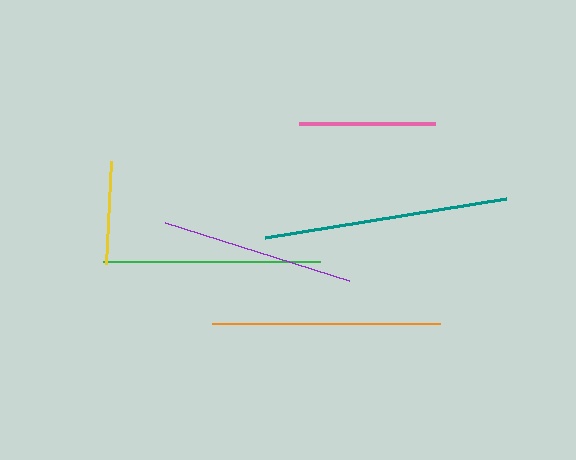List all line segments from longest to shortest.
From longest to shortest: teal, orange, green, purple, pink, yellow.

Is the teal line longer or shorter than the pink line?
The teal line is longer than the pink line.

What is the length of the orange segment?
The orange segment is approximately 228 pixels long.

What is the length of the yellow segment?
The yellow segment is approximately 103 pixels long.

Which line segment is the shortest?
The yellow line is the shortest at approximately 103 pixels.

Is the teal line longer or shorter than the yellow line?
The teal line is longer than the yellow line.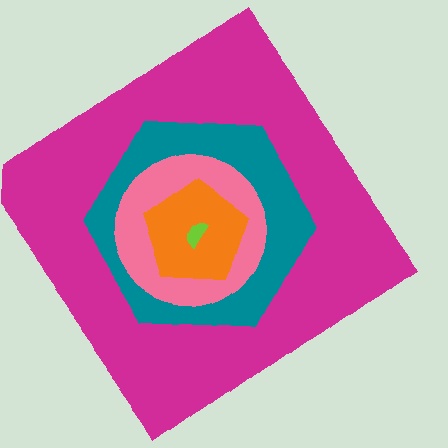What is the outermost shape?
The magenta diamond.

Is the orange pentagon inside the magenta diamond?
Yes.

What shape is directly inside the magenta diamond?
The teal hexagon.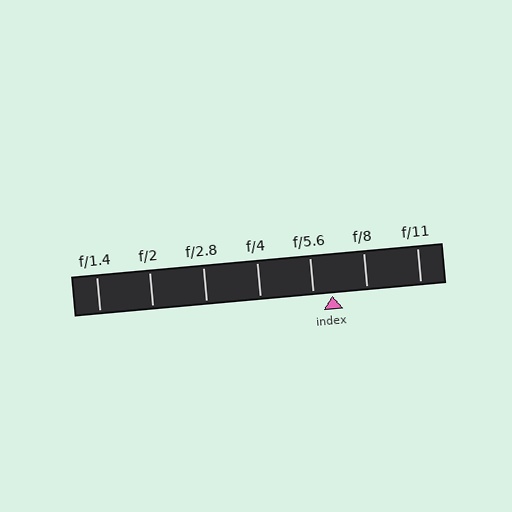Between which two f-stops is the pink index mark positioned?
The index mark is between f/5.6 and f/8.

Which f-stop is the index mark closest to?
The index mark is closest to f/5.6.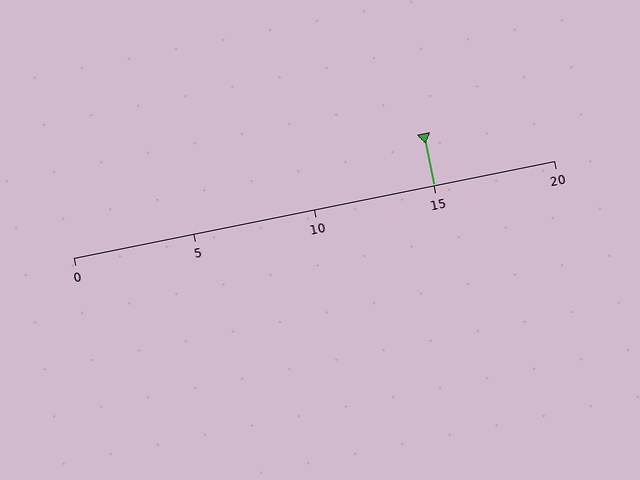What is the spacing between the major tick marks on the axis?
The major ticks are spaced 5 apart.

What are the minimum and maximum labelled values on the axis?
The axis runs from 0 to 20.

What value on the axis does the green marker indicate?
The marker indicates approximately 15.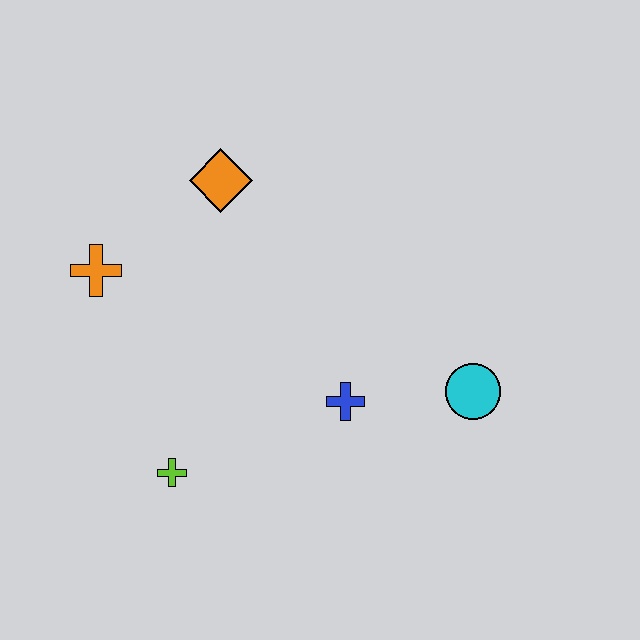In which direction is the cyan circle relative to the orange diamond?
The cyan circle is to the right of the orange diamond.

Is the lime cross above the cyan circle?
No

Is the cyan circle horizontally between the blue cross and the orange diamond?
No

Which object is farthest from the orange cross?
The cyan circle is farthest from the orange cross.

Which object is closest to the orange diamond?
The orange cross is closest to the orange diamond.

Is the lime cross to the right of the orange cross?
Yes